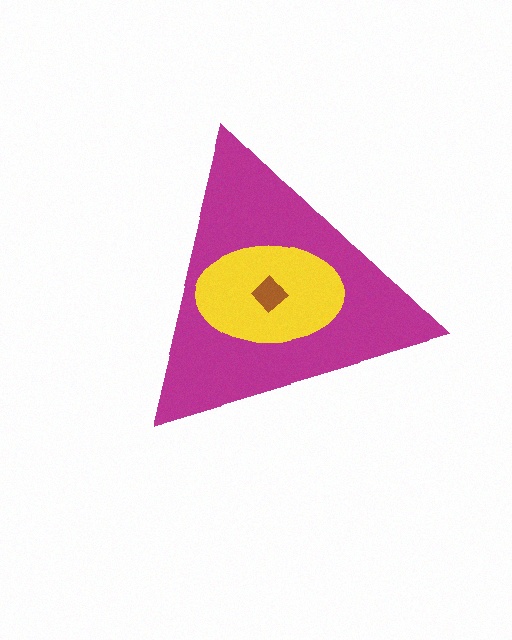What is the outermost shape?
The magenta triangle.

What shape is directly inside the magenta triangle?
The yellow ellipse.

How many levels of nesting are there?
3.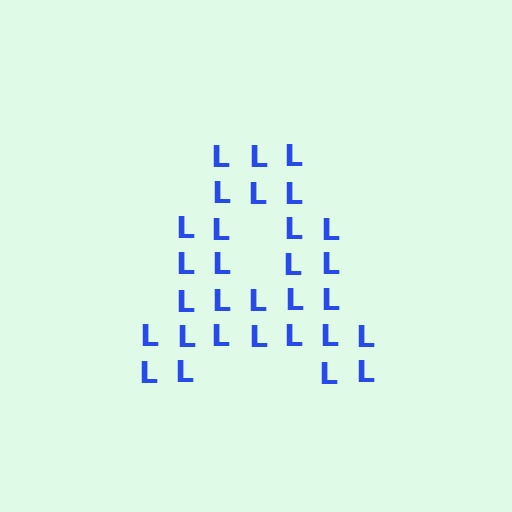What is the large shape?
The large shape is the letter A.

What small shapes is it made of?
It is made of small letter L's.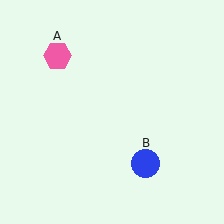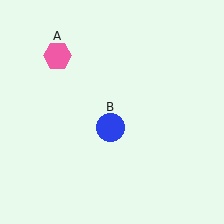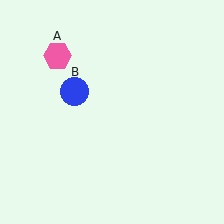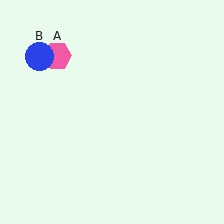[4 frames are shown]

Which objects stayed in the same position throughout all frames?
Pink hexagon (object A) remained stationary.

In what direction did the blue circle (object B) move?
The blue circle (object B) moved up and to the left.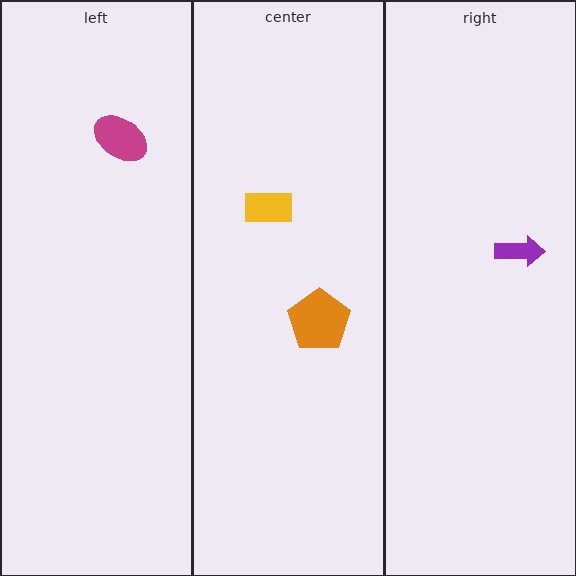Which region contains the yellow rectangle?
The center region.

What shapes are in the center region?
The orange pentagon, the yellow rectangle.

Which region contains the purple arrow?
The right region.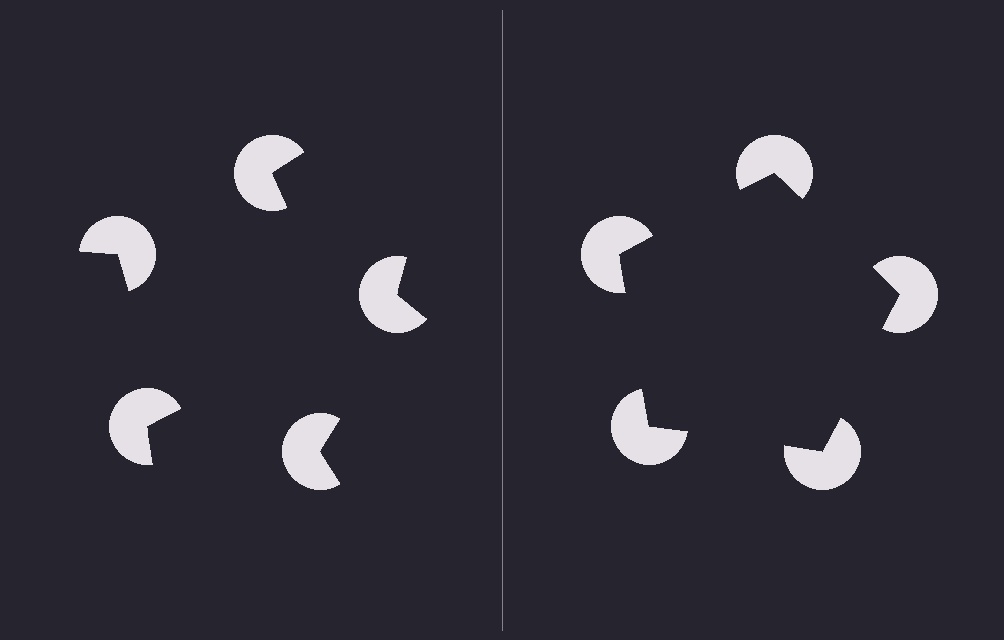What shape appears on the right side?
An illusory pentagon.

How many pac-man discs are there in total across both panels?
10 — 5 on each side.